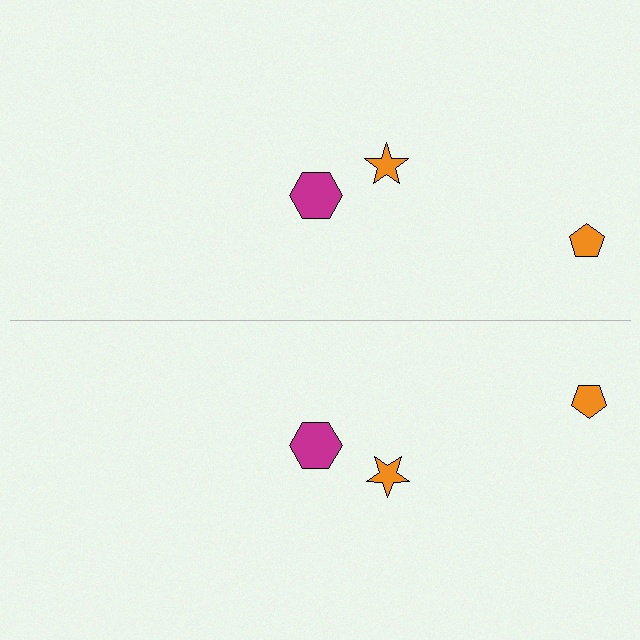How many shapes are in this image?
There are 6 shapes in this image.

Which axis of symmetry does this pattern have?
The pattern has a horizontal axis of symmetry running through the center of the image.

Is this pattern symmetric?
Yes, this pattern has bilateral (reflection) symmetry.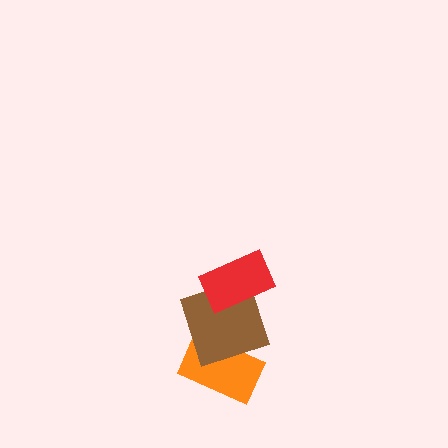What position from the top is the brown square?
The brown square is 2nd from the top.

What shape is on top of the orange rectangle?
The brown square is on top of the orange rectangle.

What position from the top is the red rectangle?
The red rectangle is 1st from the top.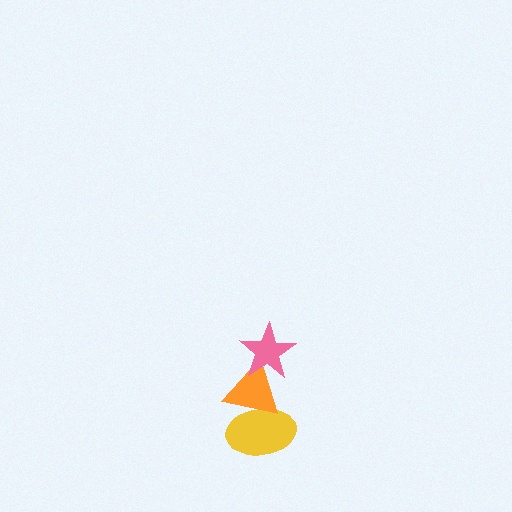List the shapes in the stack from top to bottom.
From top to bottom: the pink star, the orange triangle, the yellow ellipse.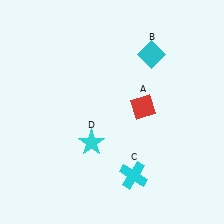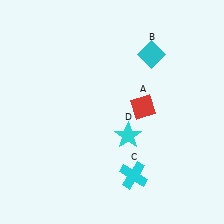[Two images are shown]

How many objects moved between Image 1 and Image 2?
1 object moved between the two images.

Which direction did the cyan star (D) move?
The cyan star (D) moved right.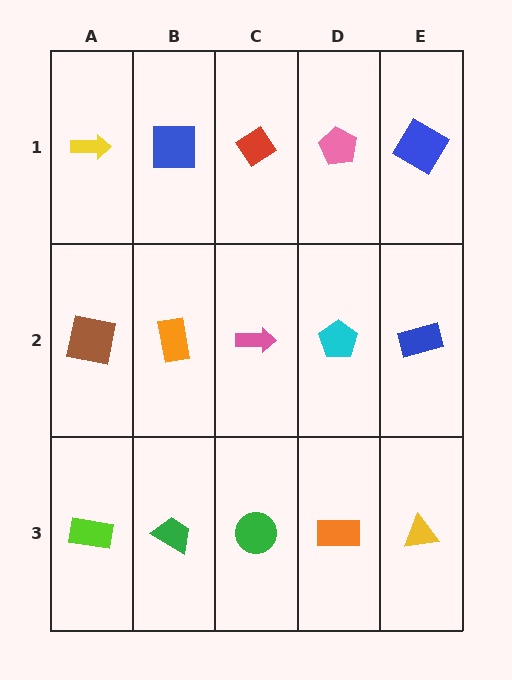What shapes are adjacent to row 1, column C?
A pink arrow (row 2, column C), a blue square (row 1, column B), a pink pentagon (row 1, column D).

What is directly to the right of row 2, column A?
An orange rectangle.